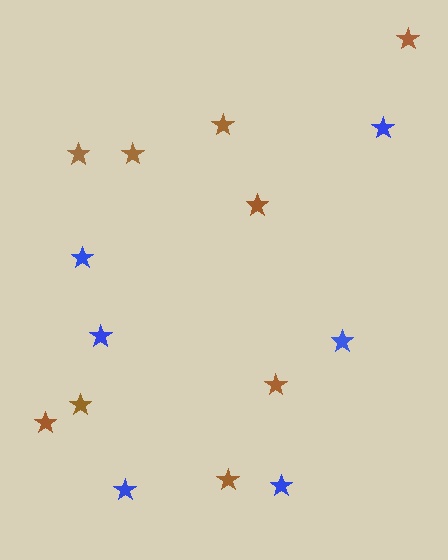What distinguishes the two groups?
There are 2 groups: one group of blue stars (6) and one group of brown stars (9).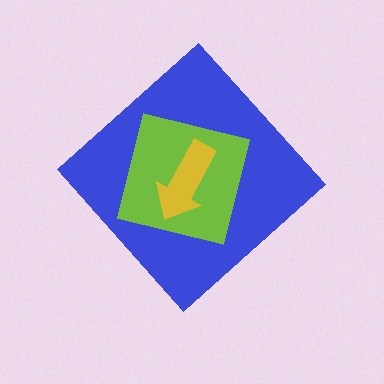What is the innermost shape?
The yellow arrow.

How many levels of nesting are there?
3.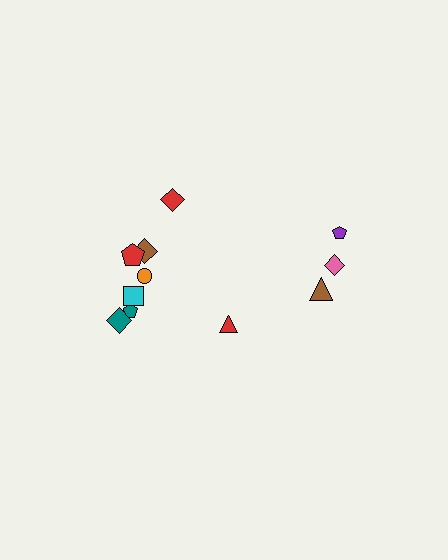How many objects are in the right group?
There are 4 objects.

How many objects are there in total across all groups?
There are 11 objects.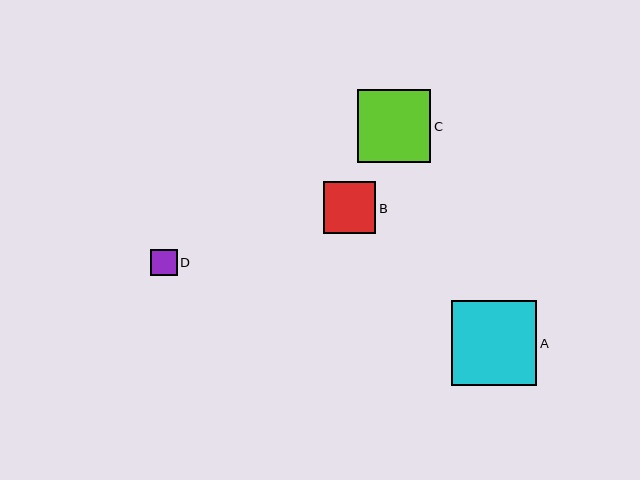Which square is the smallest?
Square D is the smallest with a size of approximately 26 pixels.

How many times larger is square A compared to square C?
Square A is approximately 1.2 times the size of square C.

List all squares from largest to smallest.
From largest to smallest: A, C, B, D.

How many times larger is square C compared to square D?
Square C is approximately 2.8 times the size of square D.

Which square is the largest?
Square A is the largest with a size of approximately 85 pixels.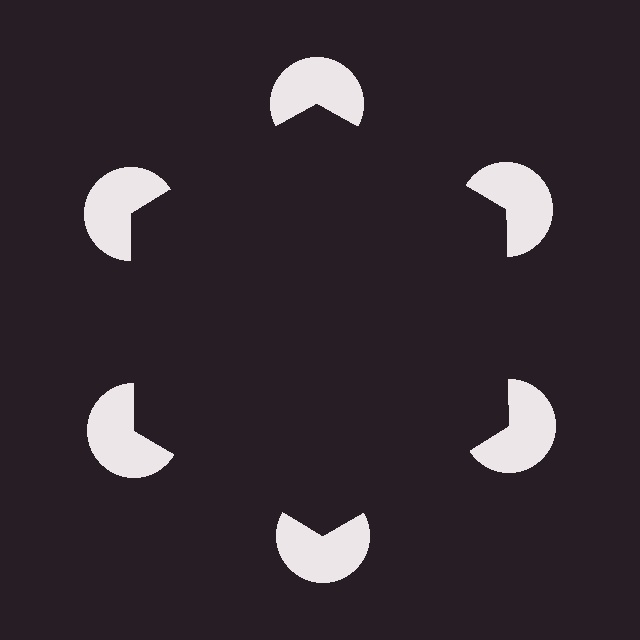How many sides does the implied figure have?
6 sides.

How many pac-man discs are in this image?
There are 6 — one at each vertex of the illusory hexagon.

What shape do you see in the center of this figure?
An illusory hexagon — its edges are inferred from the aligned wedge cuts in the pac-man discs, not physically drawn.